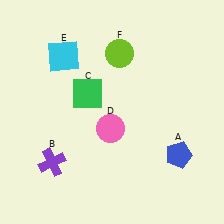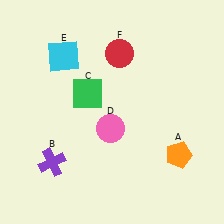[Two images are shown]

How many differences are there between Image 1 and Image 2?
There are 2 differences between the two images.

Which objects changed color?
A changed from blue to orange. F changed from lime to red.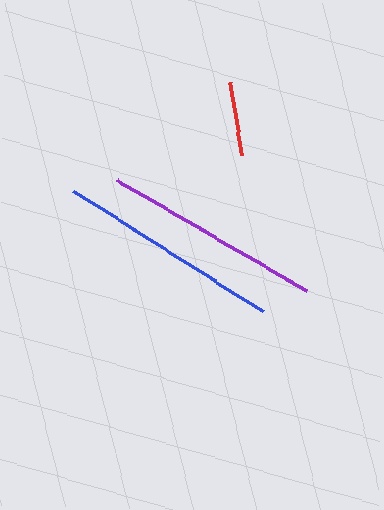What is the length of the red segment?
The red segment is approximately 74 pixels long.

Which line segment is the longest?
The blue line is the longest at approximately 225 pixels.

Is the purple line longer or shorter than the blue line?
The blue line is longer than the purple line.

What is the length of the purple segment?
The purple segment is approximately 220 pixels long.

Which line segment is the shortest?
The red line is the shortest at approximately 74 pixels.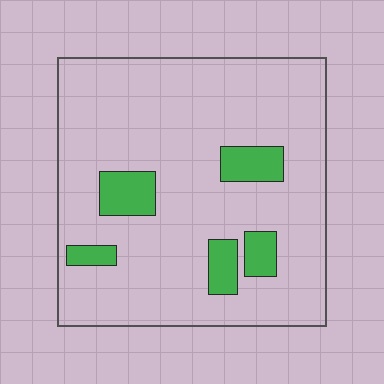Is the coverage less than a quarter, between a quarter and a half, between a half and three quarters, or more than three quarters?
Less than a quarter.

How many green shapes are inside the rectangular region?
5.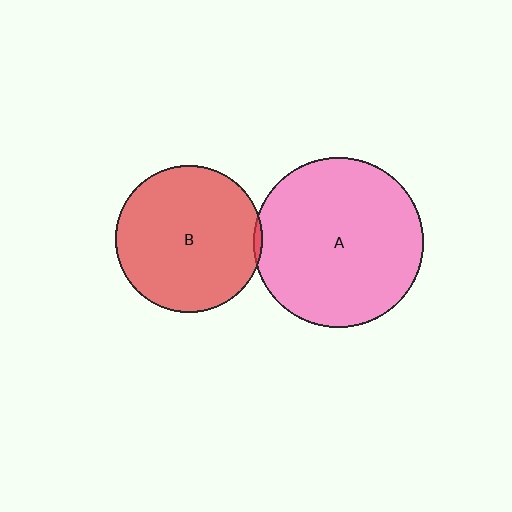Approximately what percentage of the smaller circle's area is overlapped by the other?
Approximately 5%.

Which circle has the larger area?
Circle A (pink).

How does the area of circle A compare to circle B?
Approximately 1.3 times.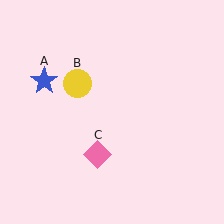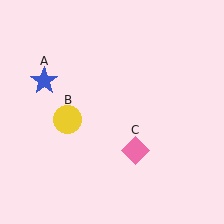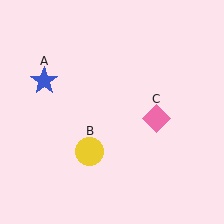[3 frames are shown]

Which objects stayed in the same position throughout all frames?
Blue star (object A) remained stationary.